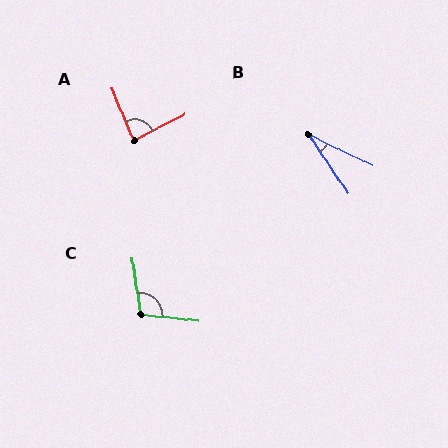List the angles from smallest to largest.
B (30°), A (85°), C (105°).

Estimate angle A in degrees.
Approximately 85 degrees.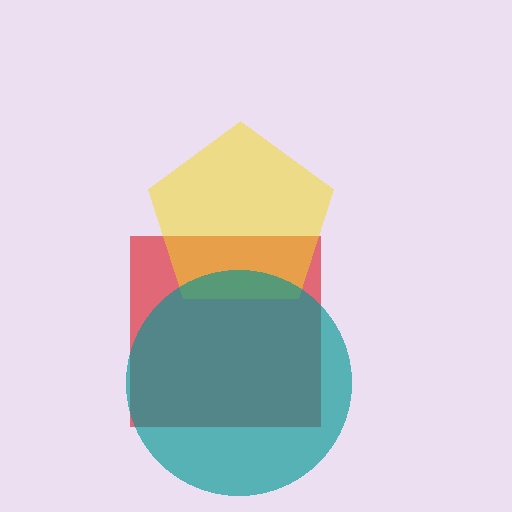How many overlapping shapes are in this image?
There are 3 overlapping shapes in the image.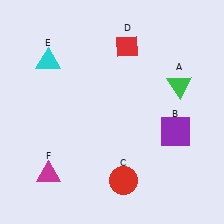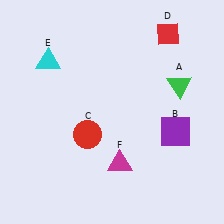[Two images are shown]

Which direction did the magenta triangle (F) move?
The magenta triangle (F) moved right.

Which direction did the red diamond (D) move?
The red diamond (D) moved right.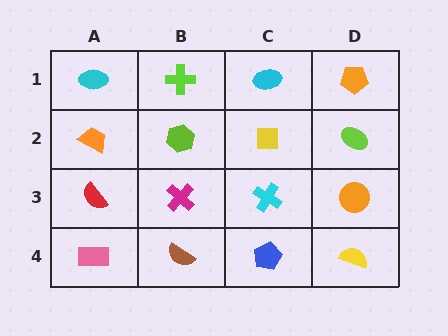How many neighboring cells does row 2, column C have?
4.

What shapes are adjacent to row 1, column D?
A lime ellipse (row 2, column D), a cyan ellipse (row 1, column C).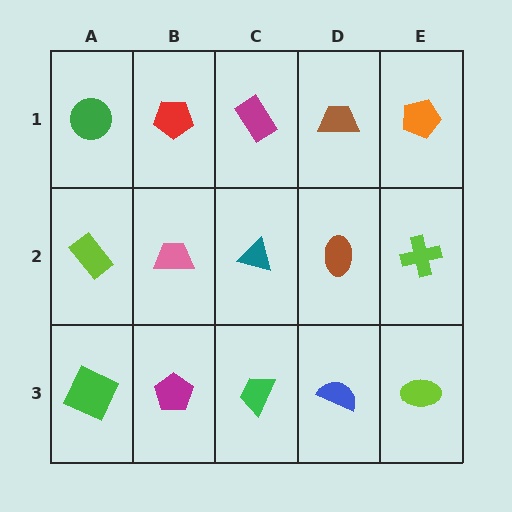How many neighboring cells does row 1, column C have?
3.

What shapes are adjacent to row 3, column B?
A pink trapezoid (row 2, column B), a green square (row 3, column A), a green trapezoid (row 3, column C).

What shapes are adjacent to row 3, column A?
A lime rectangle (row 2, column A), a magenta pentagon (row 3, column B).